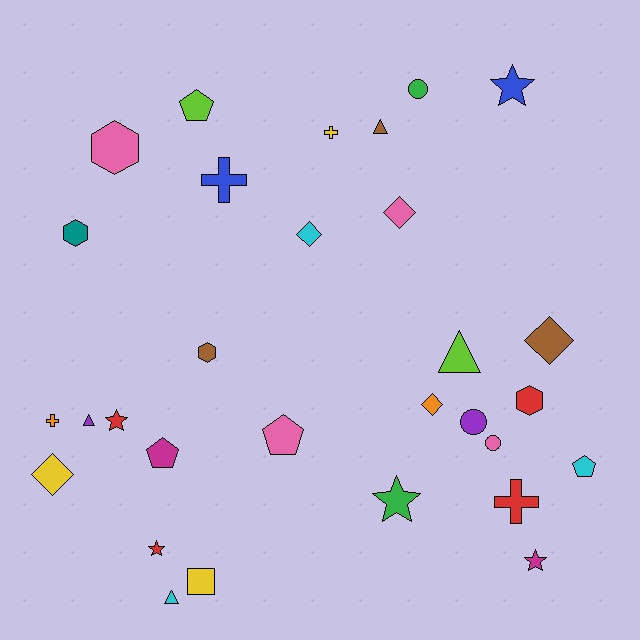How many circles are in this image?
There are 3 circles.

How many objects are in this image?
There are 30 objects.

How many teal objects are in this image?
There is 1 teal object.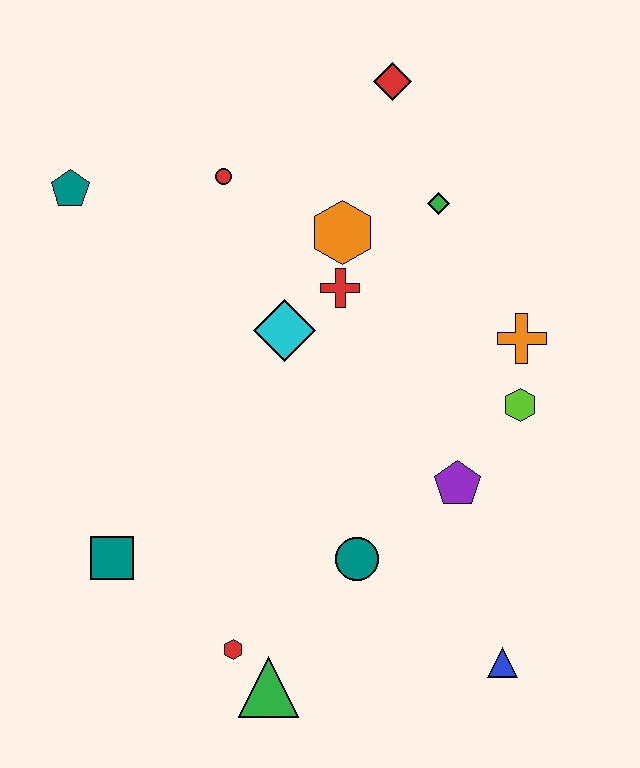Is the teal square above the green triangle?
Yes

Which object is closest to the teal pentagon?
The red circle is closest to the teal pentagon.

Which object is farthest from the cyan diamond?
The blue triangle is farthest from the cyan diamond.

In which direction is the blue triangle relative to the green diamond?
The blue triangle is below the green diamond.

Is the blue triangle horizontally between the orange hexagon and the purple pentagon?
No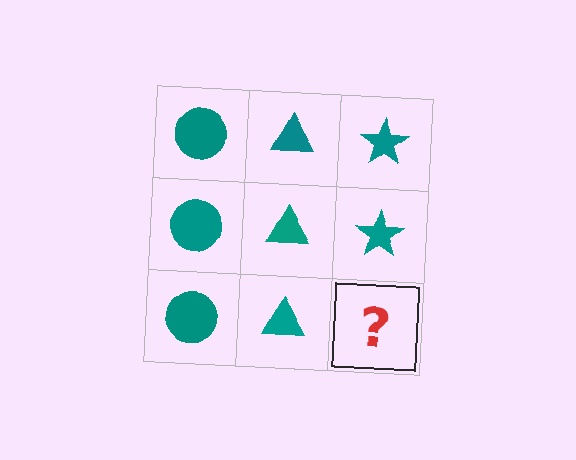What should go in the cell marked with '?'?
The missing cell should contain a teal star.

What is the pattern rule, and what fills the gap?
The rule is that each column has a consistent shape. The gap should be filled with a teal star.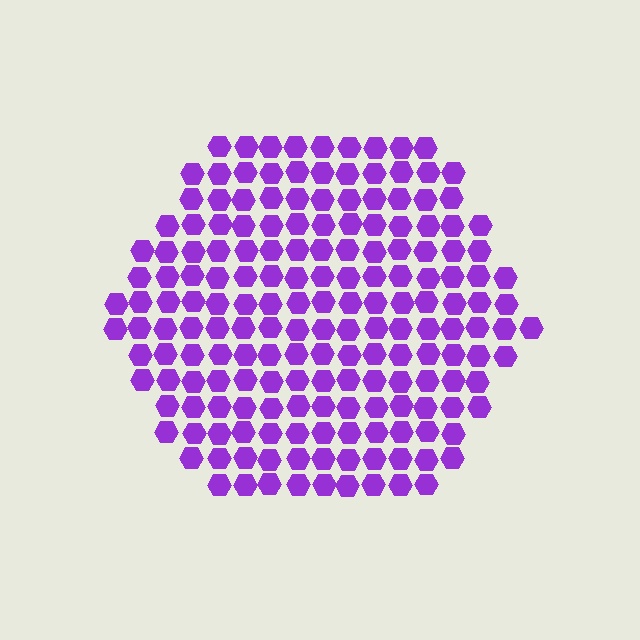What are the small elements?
The small elements are hexagons.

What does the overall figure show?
The overall figure shows a hexagon.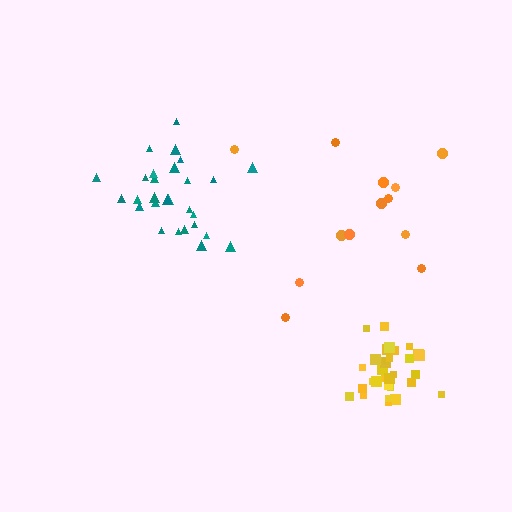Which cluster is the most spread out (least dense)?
Orange.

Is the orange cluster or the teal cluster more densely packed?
Teal.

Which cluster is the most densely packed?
Yellow.